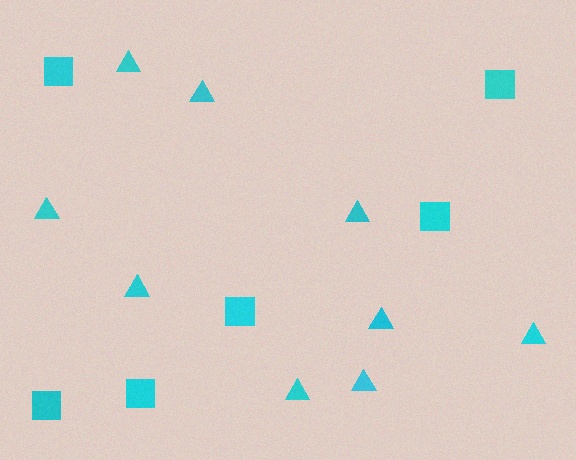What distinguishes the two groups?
There are 2 groups: one group of triangles (9) and one group of squares (6).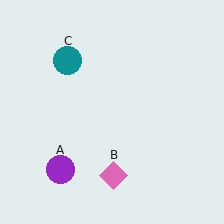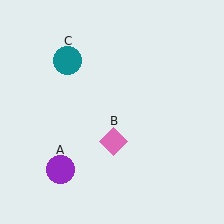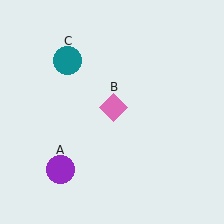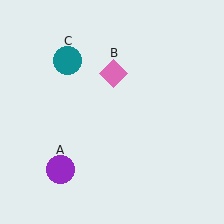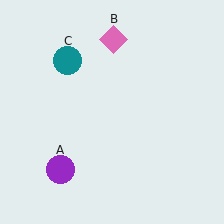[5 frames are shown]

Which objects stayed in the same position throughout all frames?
Purple circle (object A) and teal circle (object C) remained stationary.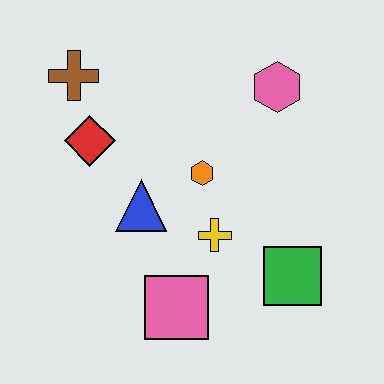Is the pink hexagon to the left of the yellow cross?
No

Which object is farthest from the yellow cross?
The brown cross is farthest from the yellow cross.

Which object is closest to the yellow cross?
The orange hexagon is closest to the yellow cross.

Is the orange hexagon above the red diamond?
No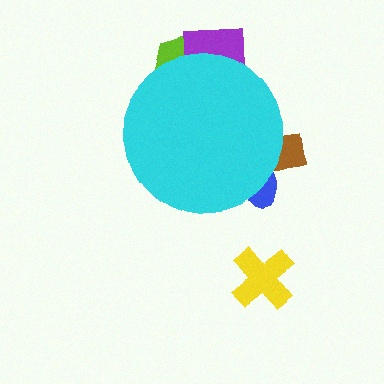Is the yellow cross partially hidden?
No, the yellow cross is fully visible.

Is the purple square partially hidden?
Yes, the purple square is partially hidden behind the cyan circle.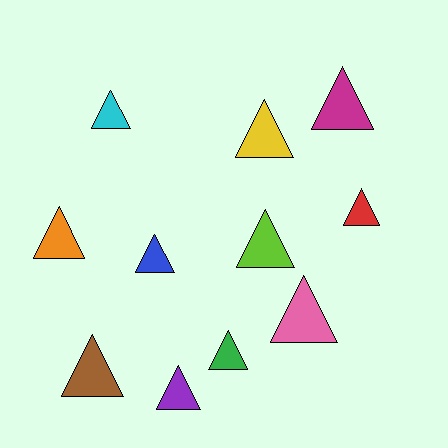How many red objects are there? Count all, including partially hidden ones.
There is 1 red object.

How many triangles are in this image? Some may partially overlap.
There are 11 triangles.